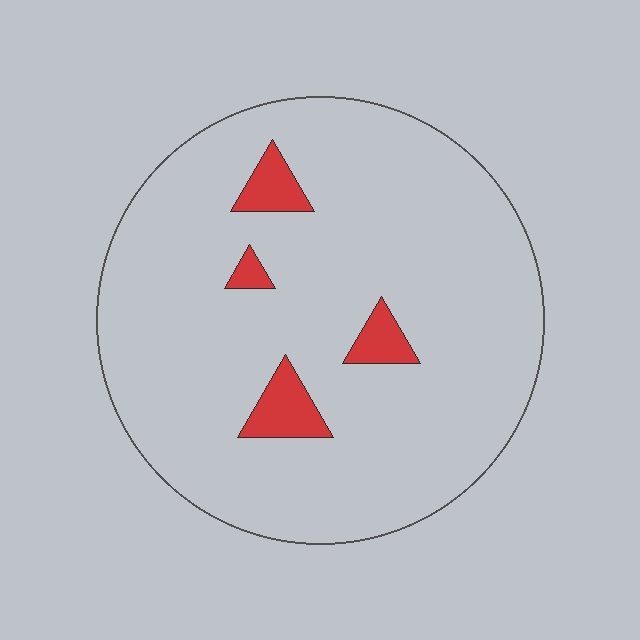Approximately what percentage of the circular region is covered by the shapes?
Approximately 5%.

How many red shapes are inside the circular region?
4.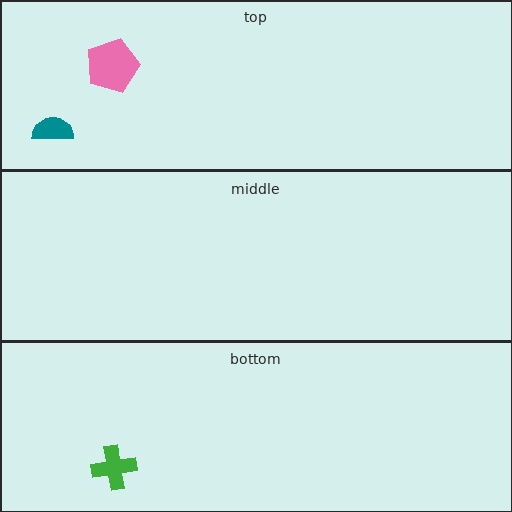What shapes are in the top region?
The teal semicircle, the pink pentagon.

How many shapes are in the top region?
2.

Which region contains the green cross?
The bottom region.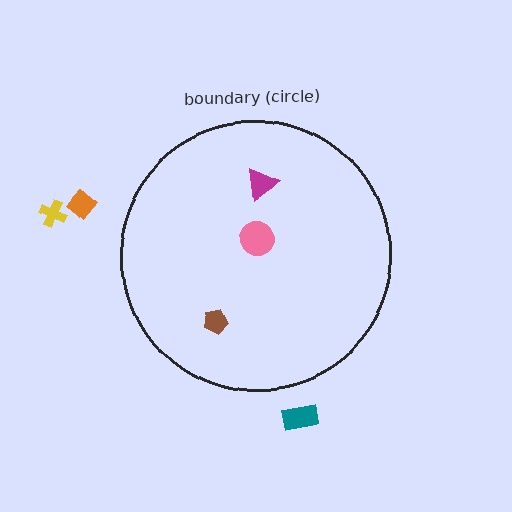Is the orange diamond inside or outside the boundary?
Outside.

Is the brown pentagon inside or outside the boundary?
Inside.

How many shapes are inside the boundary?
3 inside, 3 outside.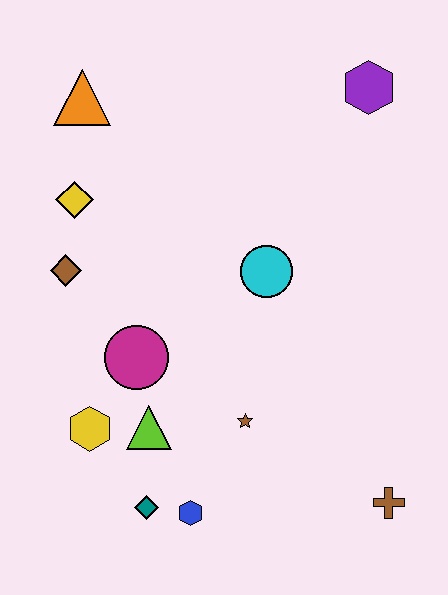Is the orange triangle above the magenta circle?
Yes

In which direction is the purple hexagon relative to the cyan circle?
The purple hexagon is above the cyan circle.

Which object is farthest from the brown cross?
The orange triangle is farthest from the brown cross.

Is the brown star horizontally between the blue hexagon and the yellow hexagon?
No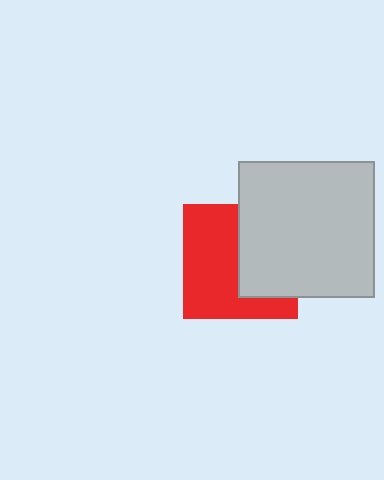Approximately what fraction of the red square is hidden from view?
Roughly 43% of the red square is hidden behind the light gray square.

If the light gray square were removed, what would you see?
You would see the complete red square.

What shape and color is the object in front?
The object in front is a light gray square.